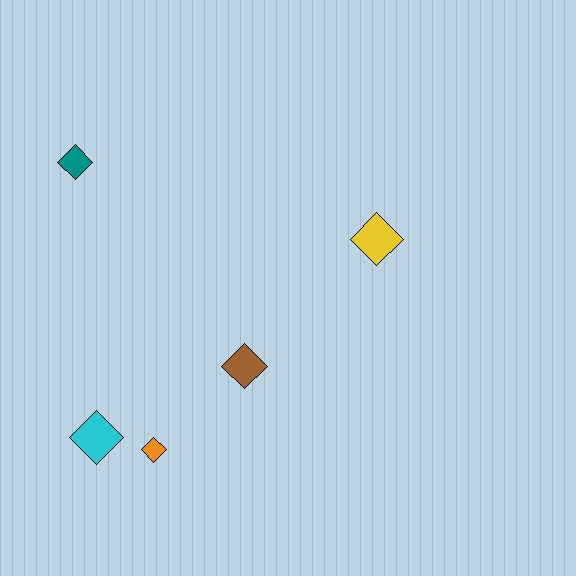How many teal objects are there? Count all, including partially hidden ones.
There is 1 teal object.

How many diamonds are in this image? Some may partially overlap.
There are 5 diamonds.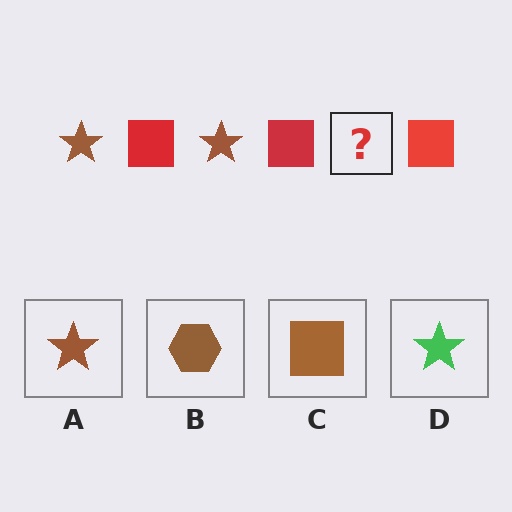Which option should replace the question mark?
Option A.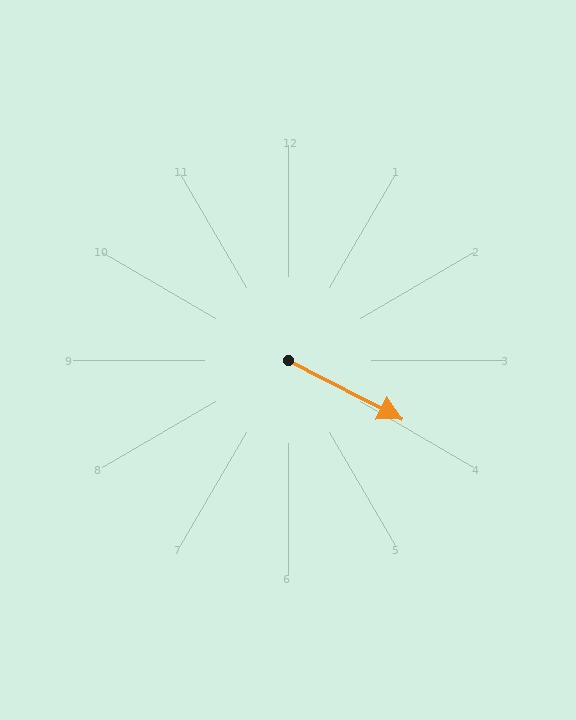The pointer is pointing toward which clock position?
Roughly 4 o'clock.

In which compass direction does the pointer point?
Southeast.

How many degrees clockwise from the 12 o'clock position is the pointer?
Approximately 117 degrees.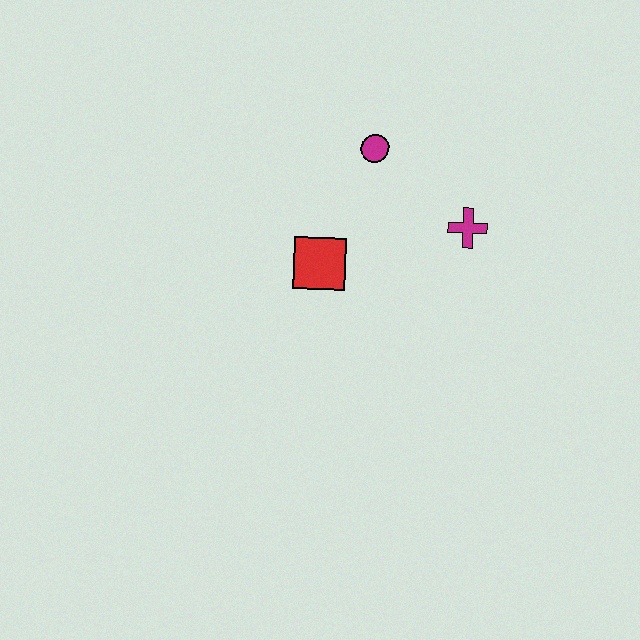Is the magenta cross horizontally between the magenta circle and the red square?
No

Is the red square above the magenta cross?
No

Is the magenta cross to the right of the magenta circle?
Yes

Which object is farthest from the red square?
The magenta cross is farthest from the red square.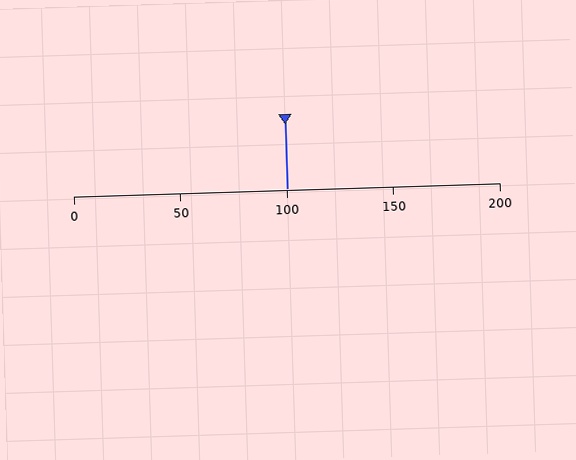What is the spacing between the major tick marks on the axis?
The major ticks are spaced 50 apart.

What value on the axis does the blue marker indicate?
The marker indicates approximately 100.